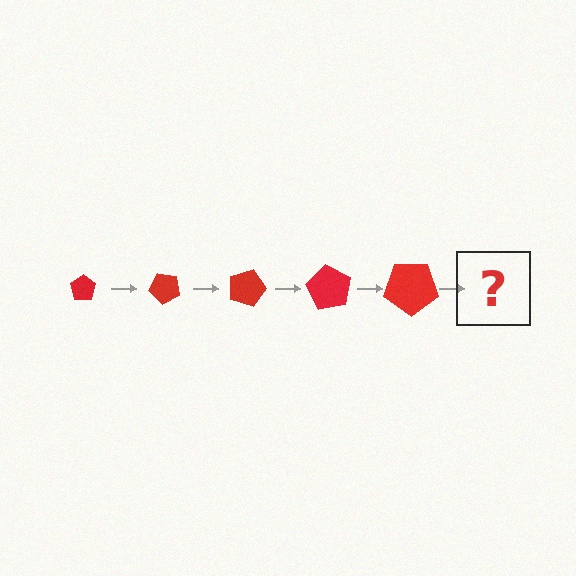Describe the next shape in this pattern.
It should be a pentagon, larger than the previous one and rotated 225 degrees from the start.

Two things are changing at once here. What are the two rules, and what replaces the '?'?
The two rules are that the pentagon grows larger each step and it rotates 45 degrees each step. The '?' should be a pentagon, larger than the previous one and rotated 225 degrees from the start.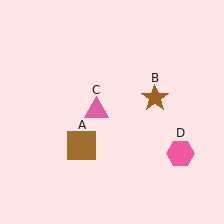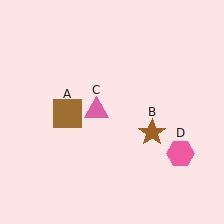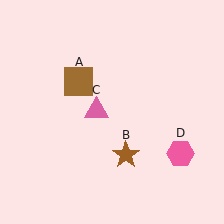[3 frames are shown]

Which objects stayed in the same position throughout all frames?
Pink triangle (object C) and pink hexagon (object D) remained stationary.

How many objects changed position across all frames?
2 objects changed position: brown square (object A), brown star (object B).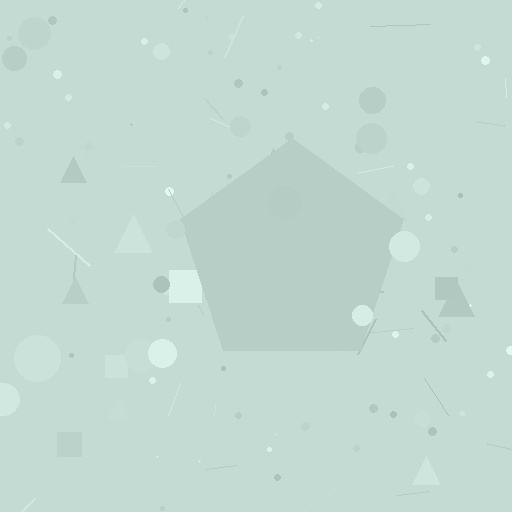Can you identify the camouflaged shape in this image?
The camouflaged shape is a pentagon.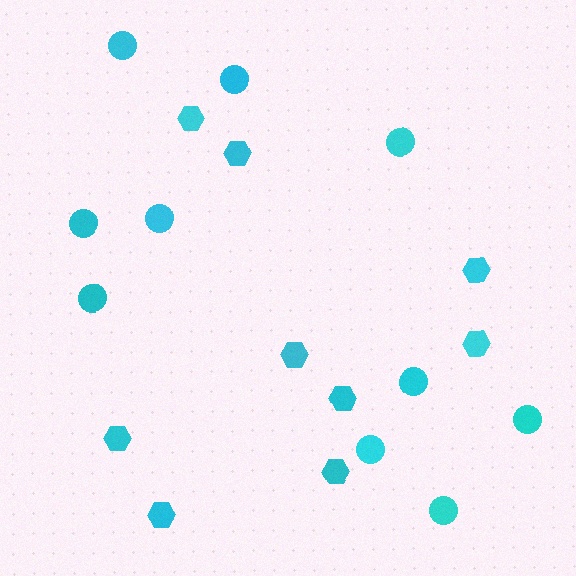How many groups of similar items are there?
There are 2 groups: one group of hexagons (9) and one group of circles (10).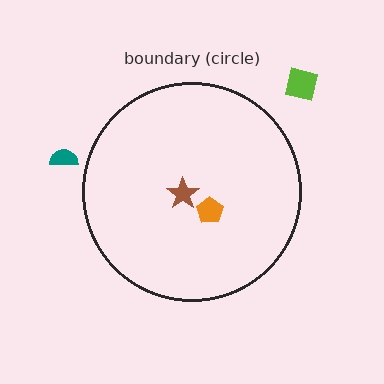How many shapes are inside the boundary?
2 inside, 2 outside.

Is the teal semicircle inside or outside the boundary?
Outside.